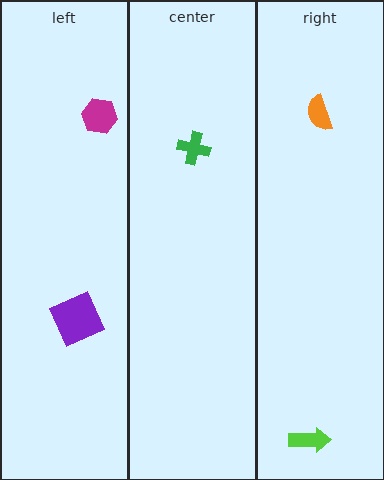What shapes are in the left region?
The magenta hexagon, the purple square.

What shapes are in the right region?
The orange semicircle, the lime arrow.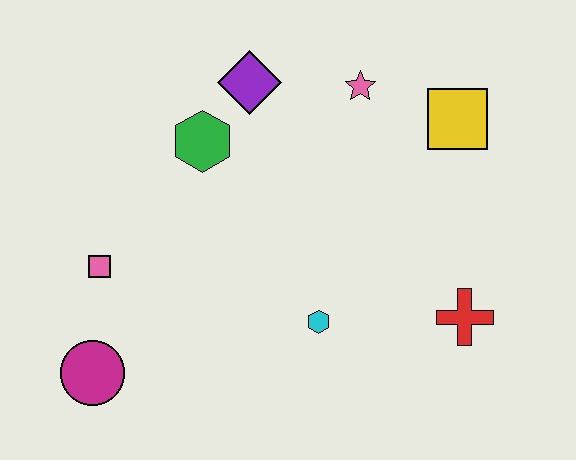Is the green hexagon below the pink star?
Yes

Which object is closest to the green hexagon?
The purple diamond is closest to the green hexagon.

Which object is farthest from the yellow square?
The magenta circle is farthest from the yellow square.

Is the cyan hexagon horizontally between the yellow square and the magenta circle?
Yes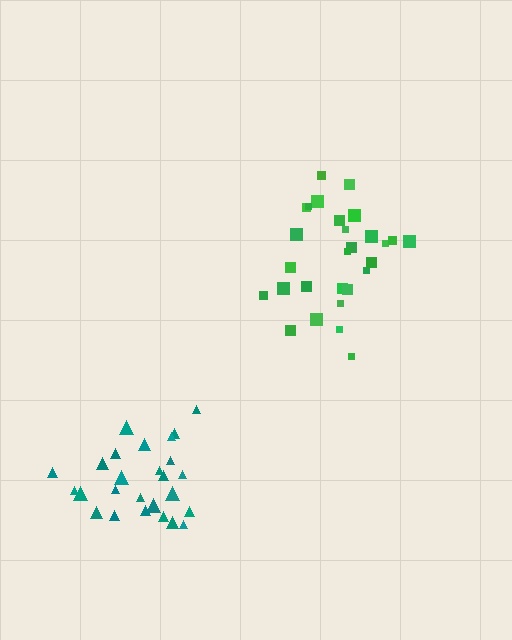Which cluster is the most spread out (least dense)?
Green.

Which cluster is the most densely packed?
Teal.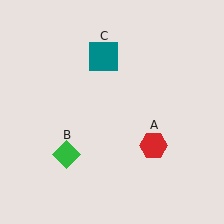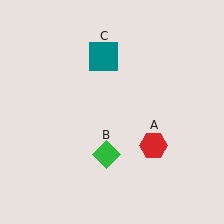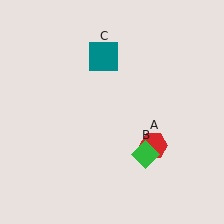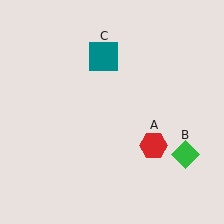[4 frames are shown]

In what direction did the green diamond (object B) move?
The green diamond (object B) moved right.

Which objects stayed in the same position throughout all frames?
Red hexagon (object A) and teal square (object C) remained stationary.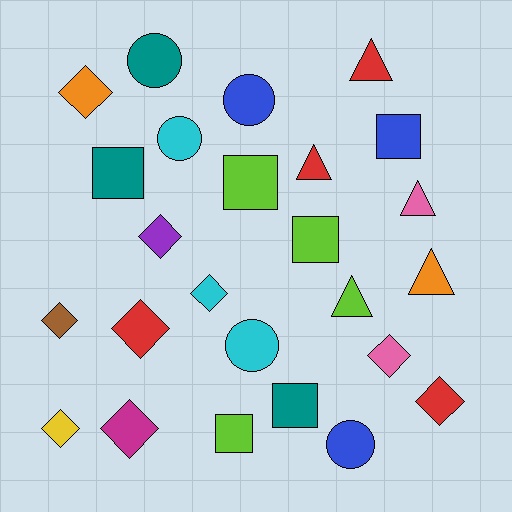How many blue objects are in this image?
There are 3 blue objects.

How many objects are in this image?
There are 25 objects.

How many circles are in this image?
There are 5 circles.